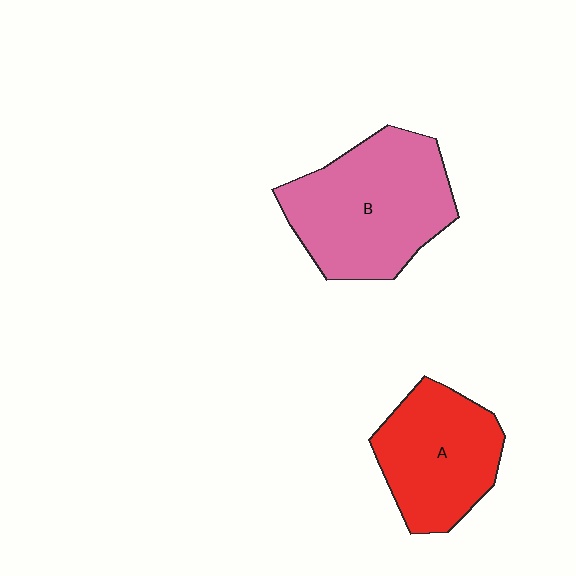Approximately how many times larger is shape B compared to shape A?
Approximately 1.3 times.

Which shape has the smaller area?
Shape A (red).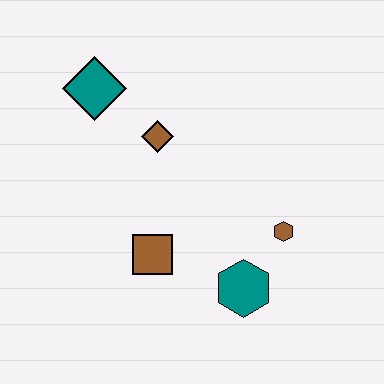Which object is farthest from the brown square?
The teal diamond is farthest from the brown square.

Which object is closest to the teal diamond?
The brown diamond is closest to the teal diamond.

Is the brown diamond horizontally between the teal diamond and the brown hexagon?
Yes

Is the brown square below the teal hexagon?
No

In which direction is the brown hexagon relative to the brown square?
The brown hexagon is to the right of the brown square.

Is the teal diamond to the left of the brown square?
Yes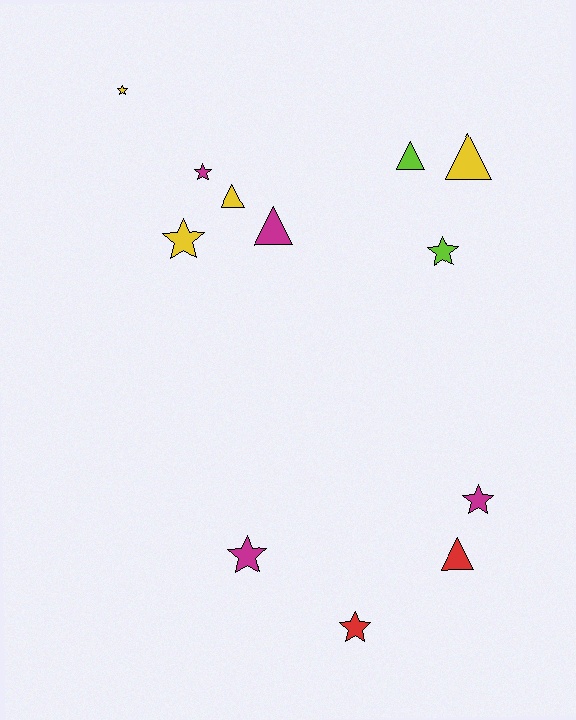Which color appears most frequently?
Yellow, with 4 objects.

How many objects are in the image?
There are 12 objects.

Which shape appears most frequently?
Star, with 7 objects.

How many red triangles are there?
There is 1 red triangle.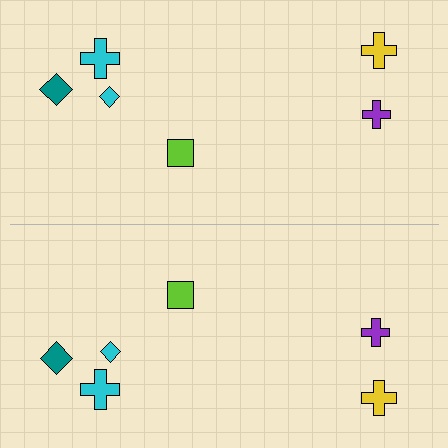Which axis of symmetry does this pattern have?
The pattern has a horizontal axis of symmetry running through the center of the image.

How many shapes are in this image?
There are 12 shapes in this image.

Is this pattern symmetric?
Yes, this pattern has bilateral (reflection) symmetry.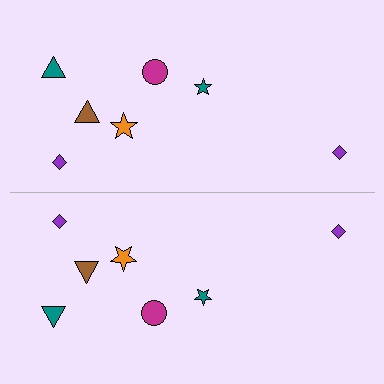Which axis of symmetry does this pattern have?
The pattern has a horizontal axis of symmetry running through the center of the image.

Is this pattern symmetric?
Yes, this pattern has bilateral (reflection) symmetry.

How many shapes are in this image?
There are 14 shapes in this image.